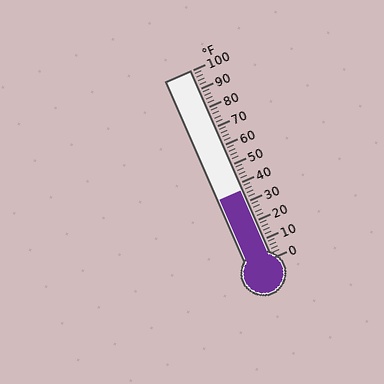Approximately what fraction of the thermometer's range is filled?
The thermometer is filled to approximately 35% of its range.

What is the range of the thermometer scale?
The thermometer scale ranges from 0°F to 100°F.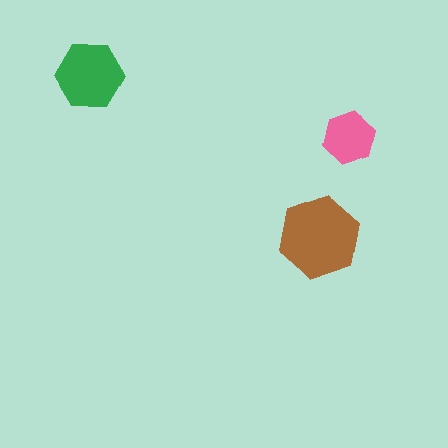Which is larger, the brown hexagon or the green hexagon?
The brown one.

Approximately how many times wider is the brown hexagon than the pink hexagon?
About 1.5 times wider.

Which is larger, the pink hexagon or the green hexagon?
The green one.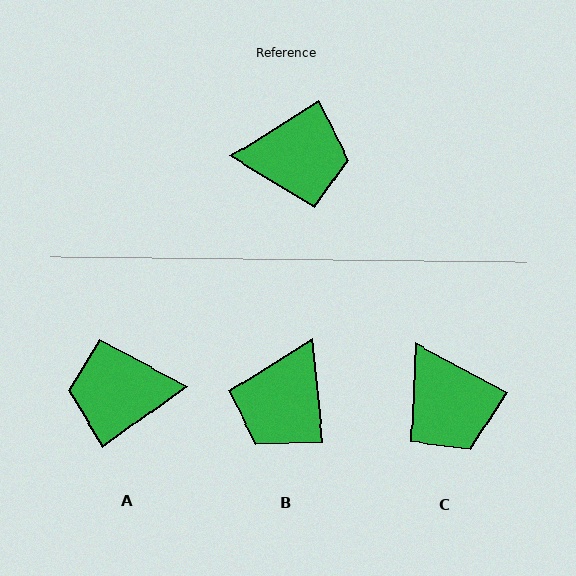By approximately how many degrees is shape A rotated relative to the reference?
Approximately 176 degrees clockwise.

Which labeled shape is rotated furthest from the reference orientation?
A, about 176 degrees away.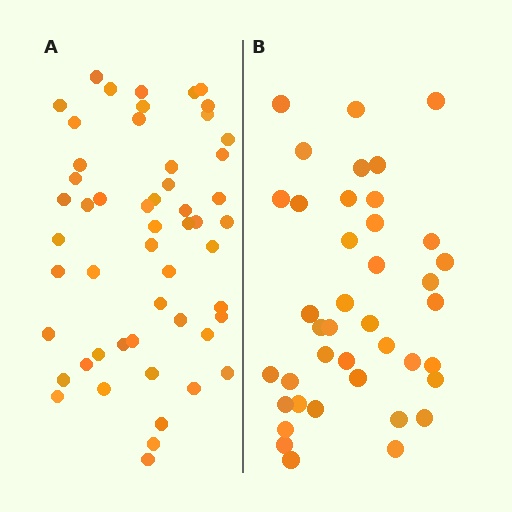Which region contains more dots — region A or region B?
Region A (the left region) has more dots.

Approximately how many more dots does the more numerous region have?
Region A has approximately 15 more dots than region B.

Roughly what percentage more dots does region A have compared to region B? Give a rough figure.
About 30% more.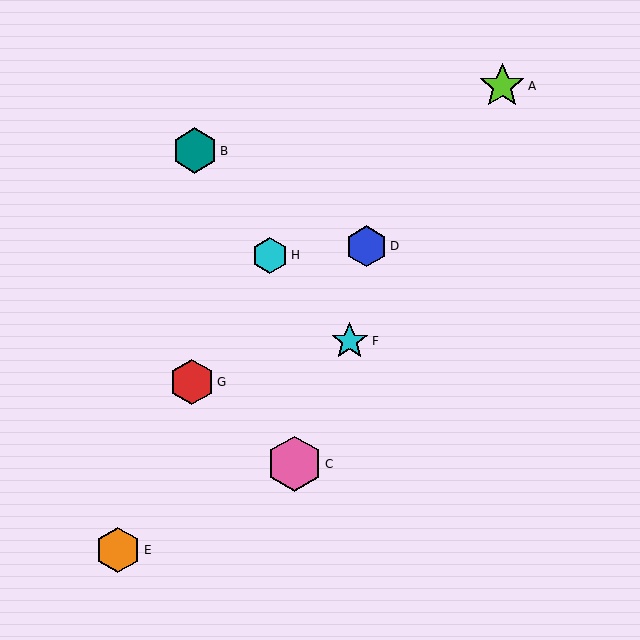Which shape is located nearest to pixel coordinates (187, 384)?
The red hexagon (labeled G) at (192, 382) is nearest to that location.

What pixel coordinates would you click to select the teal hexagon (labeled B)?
Click at (195, 151) to select the teal hexagon B.